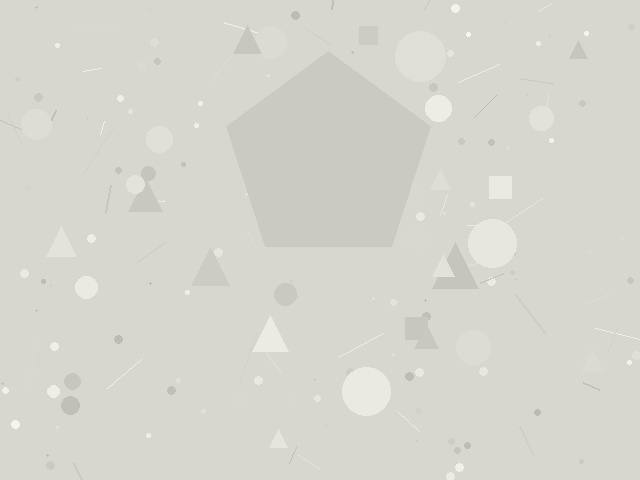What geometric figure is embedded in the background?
A pentagon is embedded in the background.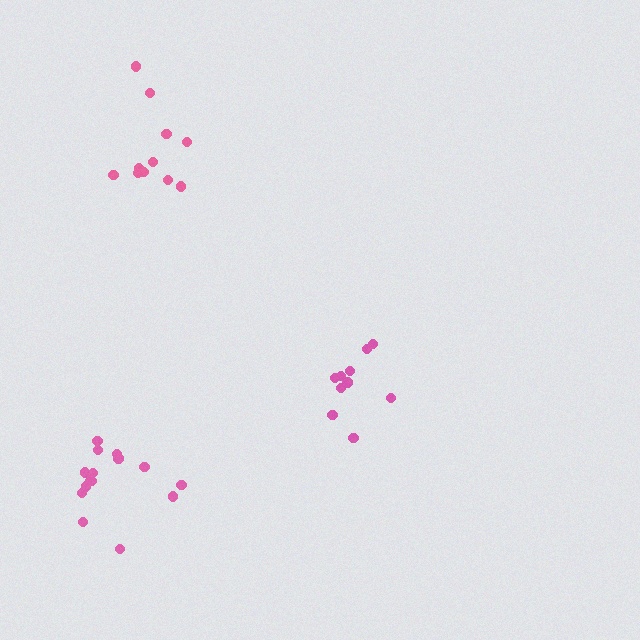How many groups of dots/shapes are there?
There are 3 groups.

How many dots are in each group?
Group 1: 15 dots, Group 2: 11 dots, Group 3: 10 dots (36 total).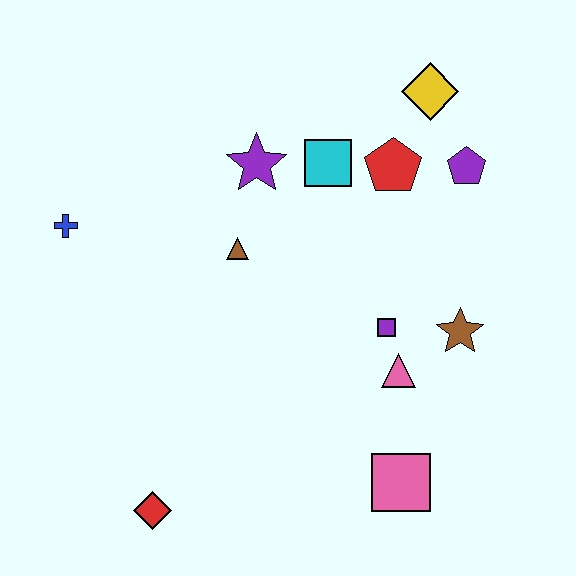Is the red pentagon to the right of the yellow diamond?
No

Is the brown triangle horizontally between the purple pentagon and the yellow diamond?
No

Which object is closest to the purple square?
The pink triangle is closest to the purple square.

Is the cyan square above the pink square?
Yes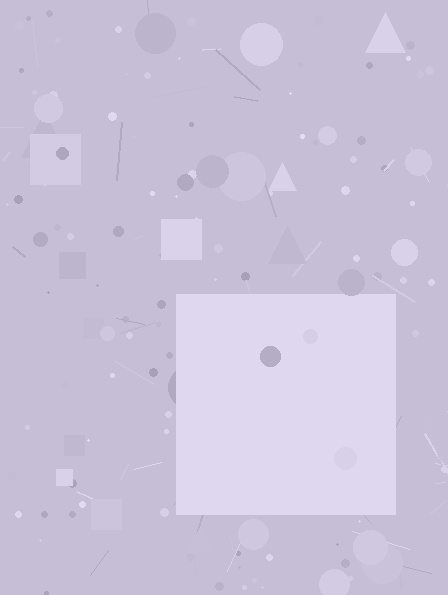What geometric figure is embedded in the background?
A square is embedded in the background.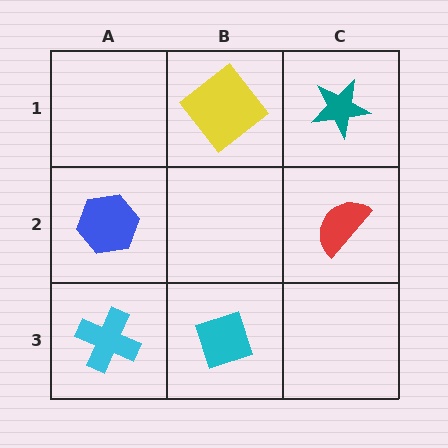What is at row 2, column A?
A blue hexagon.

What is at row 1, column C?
A teal star.